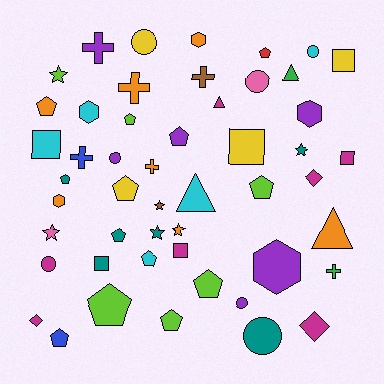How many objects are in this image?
There are 50 objects.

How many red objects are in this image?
There is 1 red object.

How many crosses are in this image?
There are 6 crosses.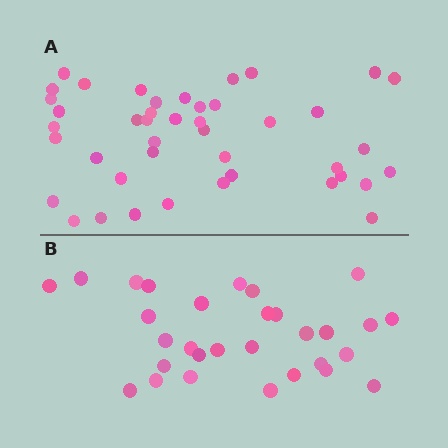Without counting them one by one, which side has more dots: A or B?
Region A (the top region) has more dots.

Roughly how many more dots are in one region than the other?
Region A has approximately 15 more dots than region B.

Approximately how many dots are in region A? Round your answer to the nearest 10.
About 40 dots. (The exact count is 43, which rounds to 40.)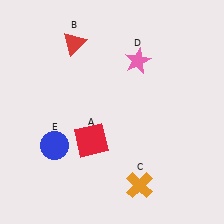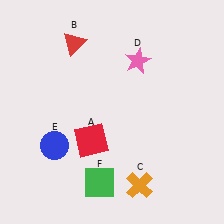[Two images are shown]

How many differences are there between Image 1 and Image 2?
There is 1 difference between the two images.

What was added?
A green square (F) was added in Image 2.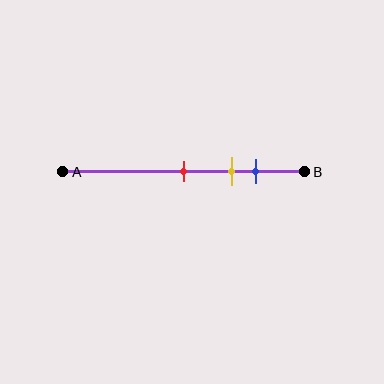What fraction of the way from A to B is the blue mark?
The blue mark is approximately 80% (0.8) of the way from A to B.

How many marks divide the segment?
There are 3 marks dividing the segment.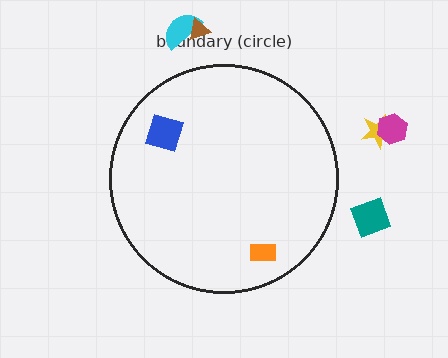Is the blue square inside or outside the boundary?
Inside.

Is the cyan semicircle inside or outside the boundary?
Outside.